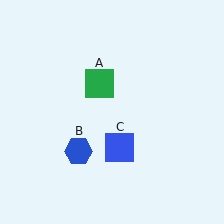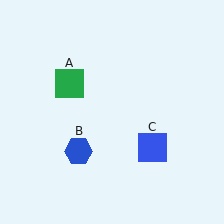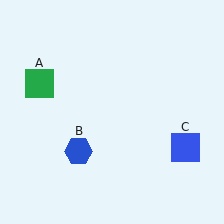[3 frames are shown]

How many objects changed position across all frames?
2 objects changed position: green square (object A), blue square (object C).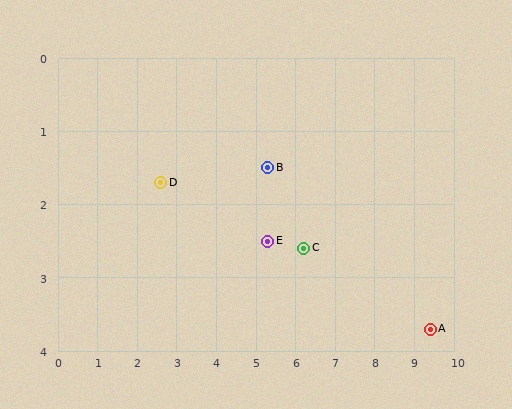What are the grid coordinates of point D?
Point D is at approximately (2.6, 1.7).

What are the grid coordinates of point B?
Point B is at approximately (5.3, 1.5).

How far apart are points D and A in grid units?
Points D and A are about 7.1 grid units apart.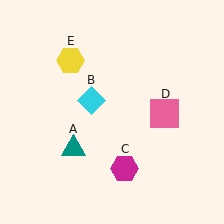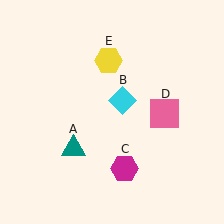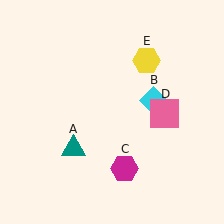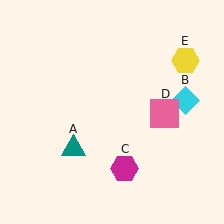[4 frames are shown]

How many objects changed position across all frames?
2 objects changed position: cyan diamond (object B), yellow hexagon (object E).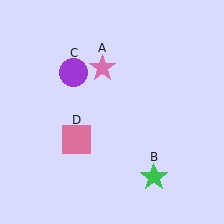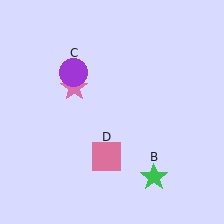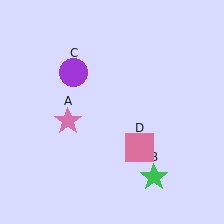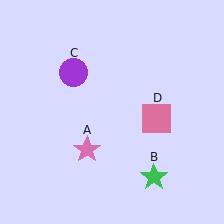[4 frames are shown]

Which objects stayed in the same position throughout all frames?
Green star (object B) and purple circle (object C) remained stationary.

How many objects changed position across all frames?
2 objects changed position: pink star (object A), pink square (object D).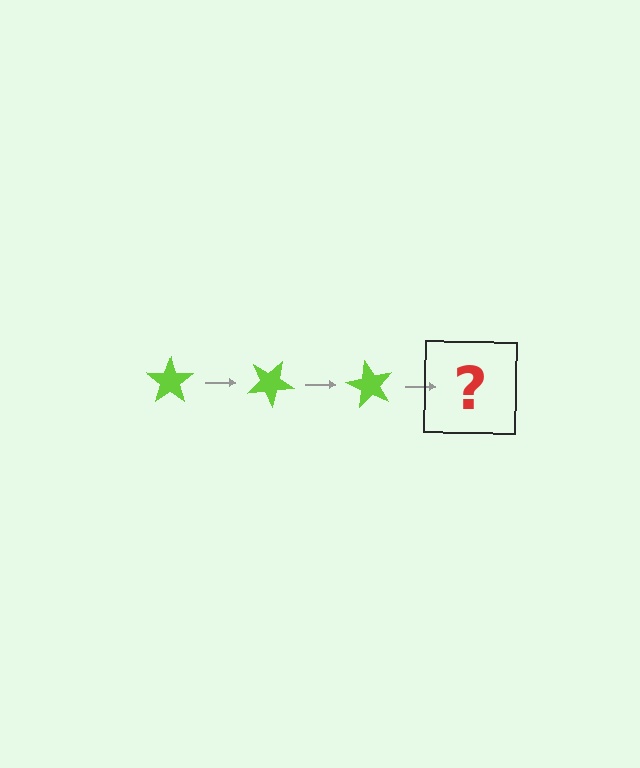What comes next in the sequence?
The next element should be a lime star rotated 90 degrees.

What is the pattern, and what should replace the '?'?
The pattern is that the star rotates 30 degrees each step. The '?' should be a lime star rotated 90 degrees.